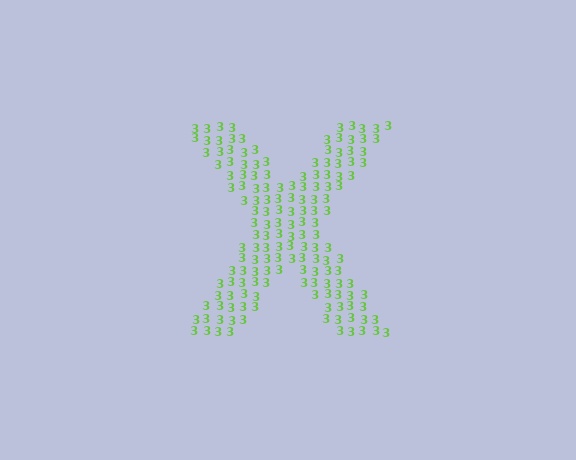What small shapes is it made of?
It is made of small digit 3's.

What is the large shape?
The large shape is the letter X.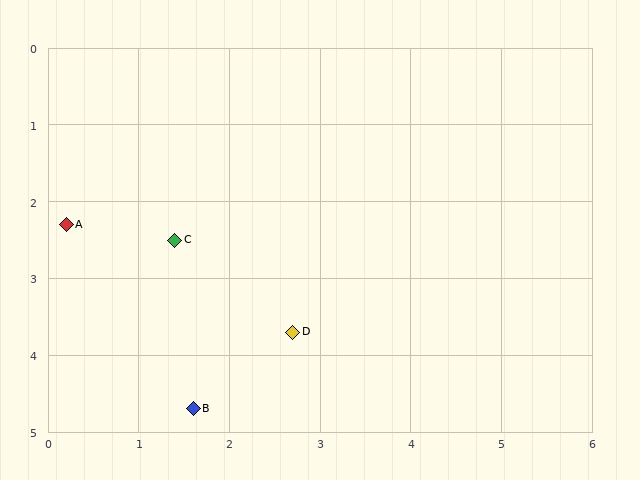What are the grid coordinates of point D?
Point D is at approximately (2.7, 3.7).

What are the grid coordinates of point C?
Point C is at approximately (1.4, 2.5).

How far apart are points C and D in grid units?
Points C and D are about 1.8 grid units apart.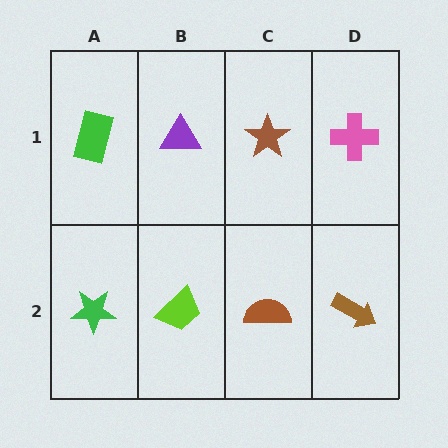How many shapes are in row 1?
4 shapes.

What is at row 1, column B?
A purple triangle.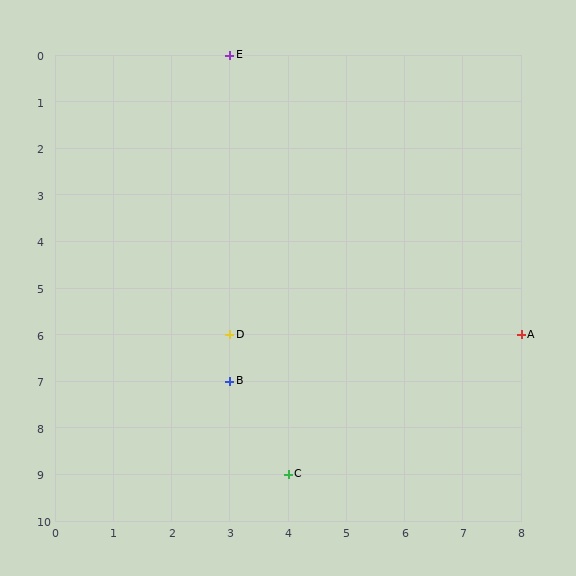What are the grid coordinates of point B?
Point B is at grid coordinates (3, 7).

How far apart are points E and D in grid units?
Points E and D are 6 rows apart.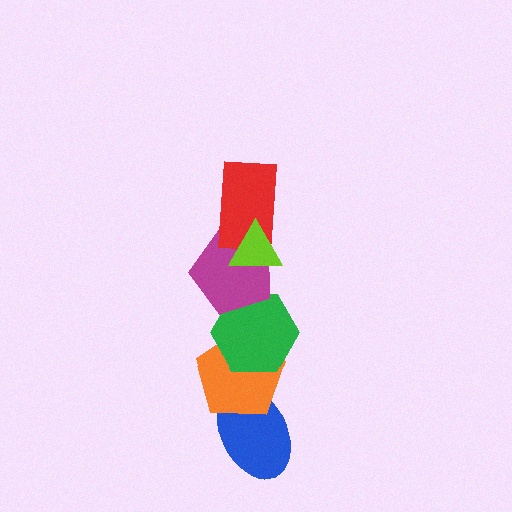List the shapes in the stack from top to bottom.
From top to bottom: the lime triangle, the red rectangle, the magenta pentagon, the green hexagon, the orange pentagon, the blue ellipse.